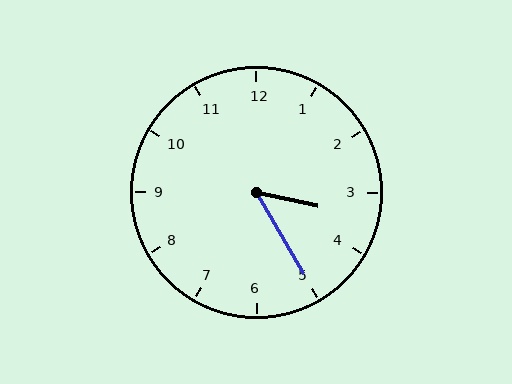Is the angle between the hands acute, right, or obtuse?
It is acute.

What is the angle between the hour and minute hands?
Approximately 48 degrees.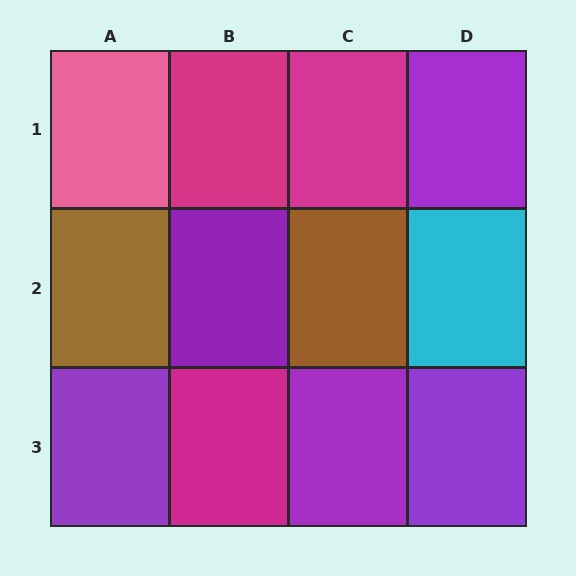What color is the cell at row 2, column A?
Brown.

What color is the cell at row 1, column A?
Pink.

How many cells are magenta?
3 cells are magenta.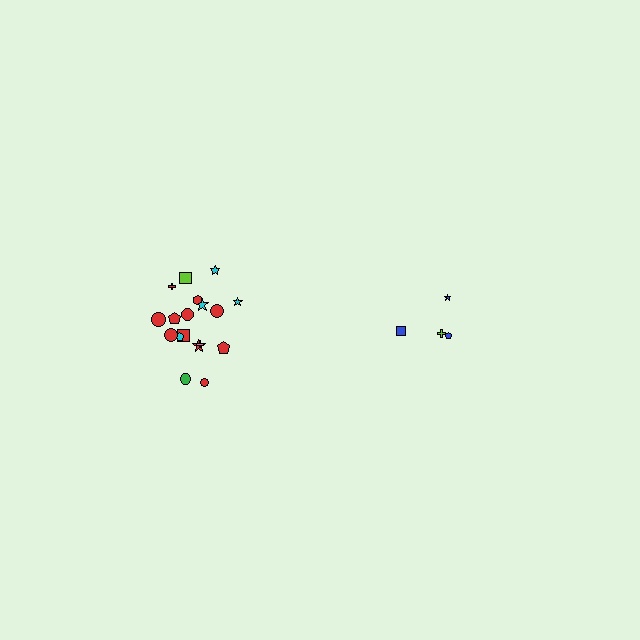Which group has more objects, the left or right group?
The left group.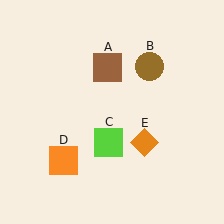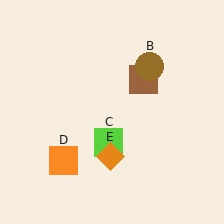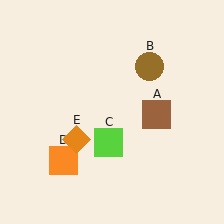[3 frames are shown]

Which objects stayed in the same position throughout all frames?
Brown circle (object B) and lime square (object C) and orange square (object D) remained stationary.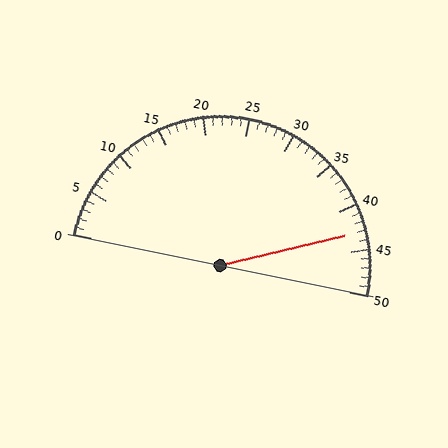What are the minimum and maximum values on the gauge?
The gauge ranges from 0 to 50.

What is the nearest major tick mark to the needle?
The nearest major tick mark is 45.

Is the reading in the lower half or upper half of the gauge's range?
The reading is in the upper half of the range (0 to 50).